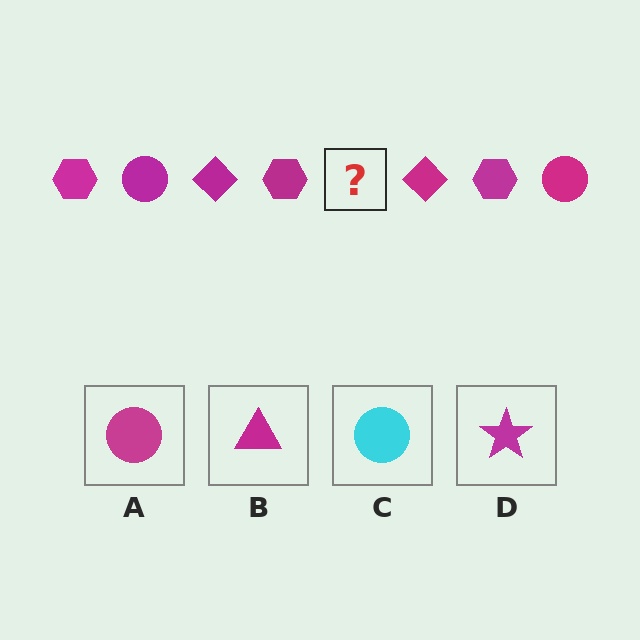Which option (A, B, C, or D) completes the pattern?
A.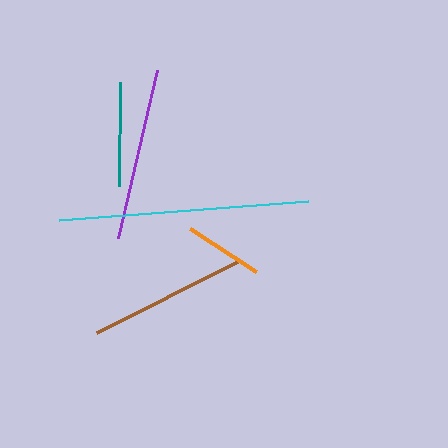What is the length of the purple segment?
The purple segment is approximately 173 pixels long.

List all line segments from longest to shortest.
From longest to shortest: cyan, purple, brown, teal, orange.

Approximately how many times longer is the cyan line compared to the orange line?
The cyan line is approximately 3.2 times the length of the orange line.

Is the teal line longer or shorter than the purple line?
The purple line is longer than the teal line.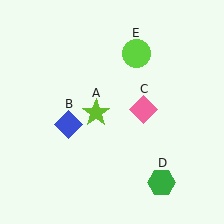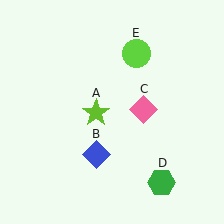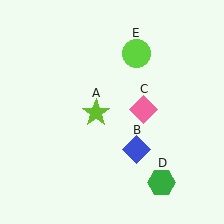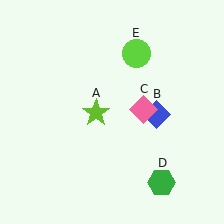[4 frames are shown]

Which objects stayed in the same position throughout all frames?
Lime star (object A) and pink diamond (object C) and green hexagon (object D) and lime circle (object E) remained stationary.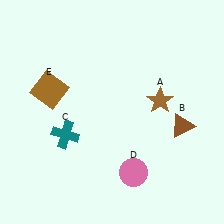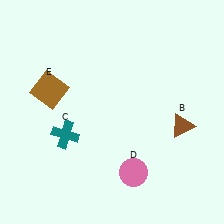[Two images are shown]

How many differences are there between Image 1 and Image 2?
There is 1 difference between the two images.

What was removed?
The brown star (A) was removed in Image 2.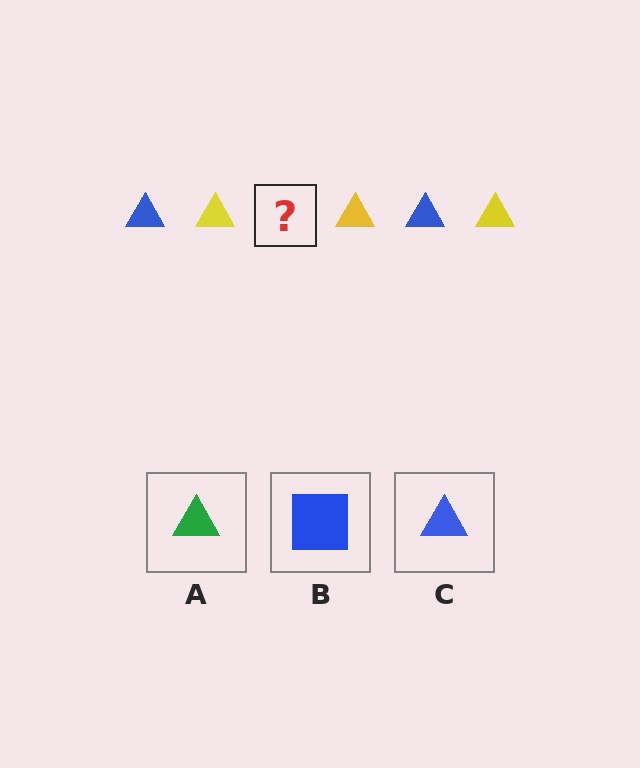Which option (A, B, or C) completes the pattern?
C.